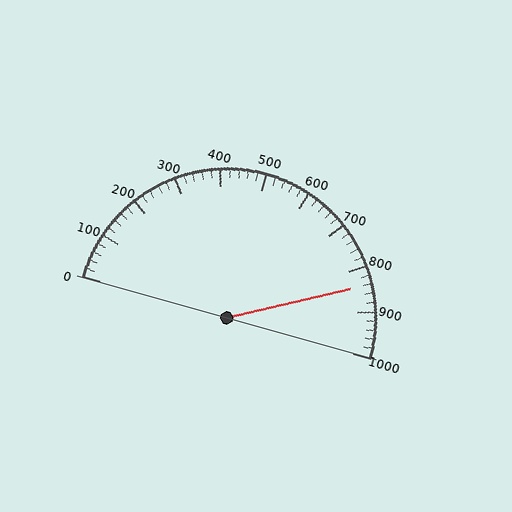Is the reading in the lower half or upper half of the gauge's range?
The reading is in the upper half of the range (0 to 1000).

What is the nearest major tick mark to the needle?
The nearest major tick mark is 800.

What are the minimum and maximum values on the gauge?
The gauge ranges from 0 to 1000.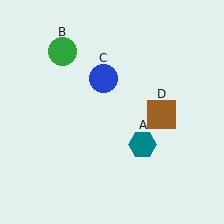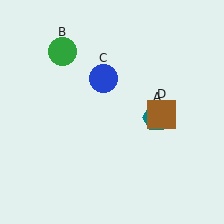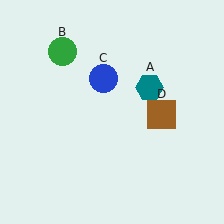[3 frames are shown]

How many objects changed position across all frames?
1 object changed position: teal hexagon (object A).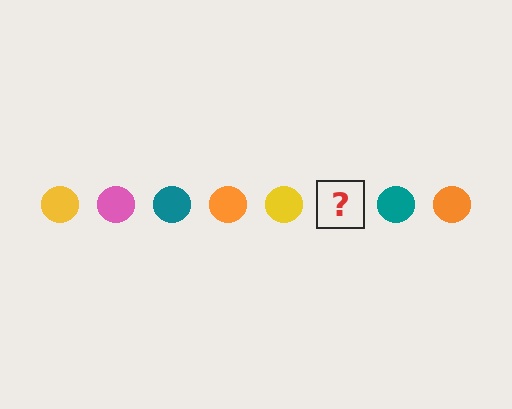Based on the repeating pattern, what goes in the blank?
The blank should be a pink circle.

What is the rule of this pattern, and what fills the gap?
The rule is that the pattern cycles through yellow, pink, teal, orange circles. The gap should be filled with a pink circle.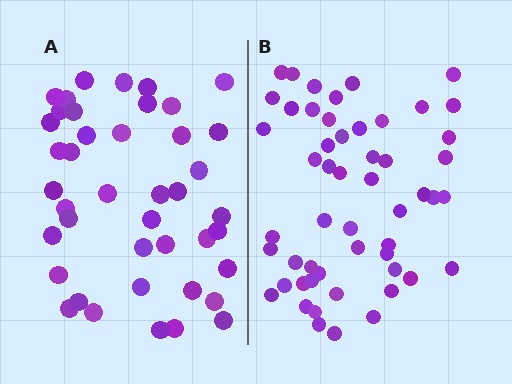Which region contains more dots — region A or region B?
Region B (the right region) has more dots.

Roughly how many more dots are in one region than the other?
Region B has roughly 12 or so more dots than region A.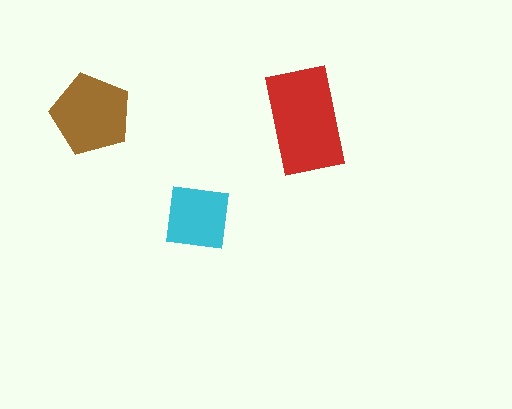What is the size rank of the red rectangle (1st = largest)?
1st.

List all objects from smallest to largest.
The cyan square, the brown pentagon, the red rectangle.